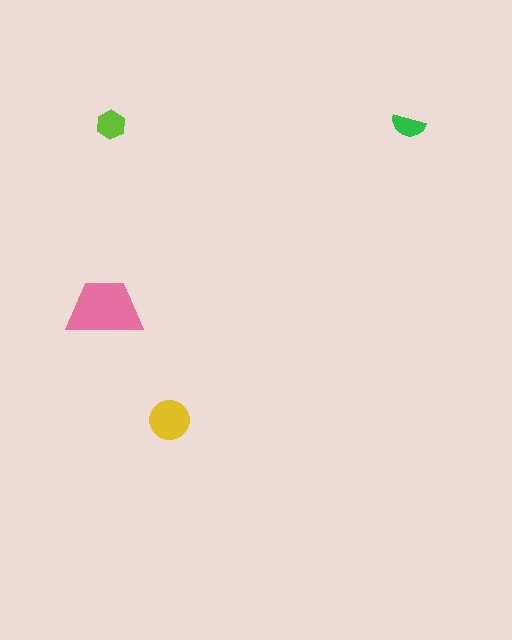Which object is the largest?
The pink trapezoid.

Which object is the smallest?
The green semicircle.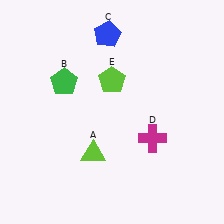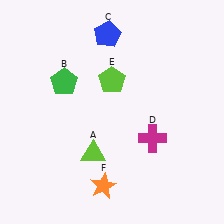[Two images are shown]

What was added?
An orange star (F) was added in Image 2.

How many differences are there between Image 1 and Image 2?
There is 1 difference between the two images.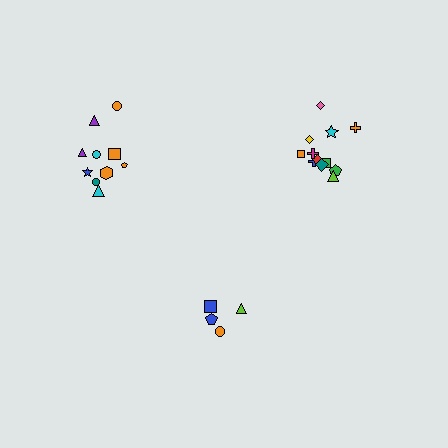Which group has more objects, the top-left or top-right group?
The top-right group.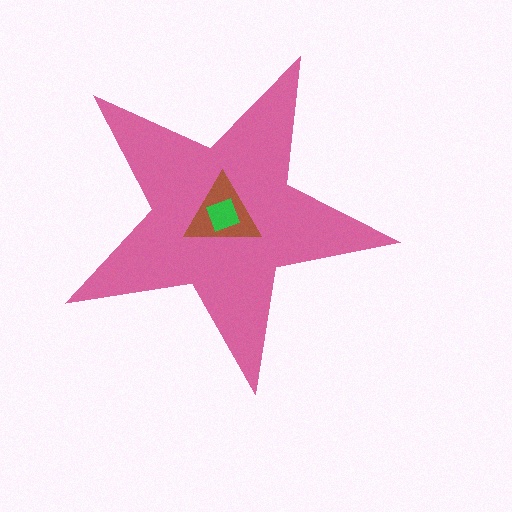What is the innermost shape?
The green diamond.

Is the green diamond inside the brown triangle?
Yes.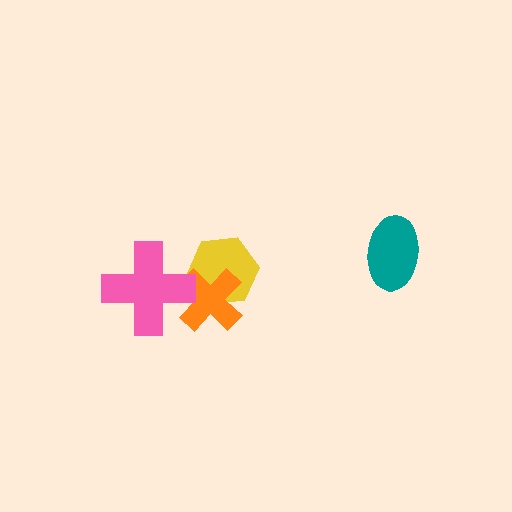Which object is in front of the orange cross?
The pink cross is in front of the orange cross.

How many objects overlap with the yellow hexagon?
1 object overlaps with the yellow hexagon.